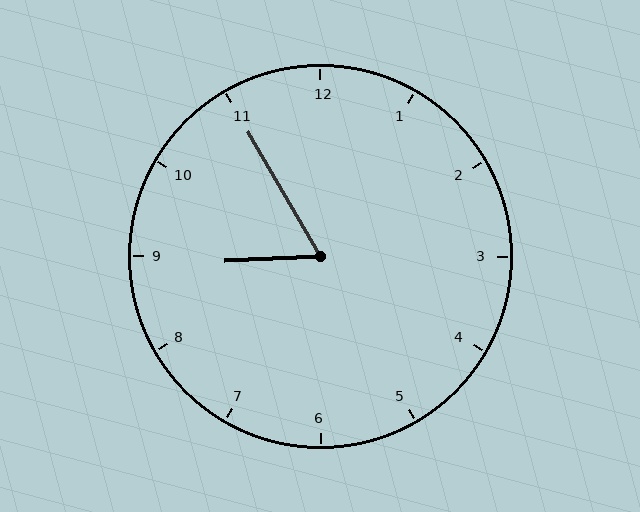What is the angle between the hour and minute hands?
Approximately 62 degrees.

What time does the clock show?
8:55.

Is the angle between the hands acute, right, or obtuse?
It is acute.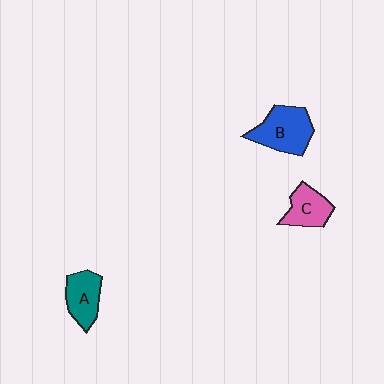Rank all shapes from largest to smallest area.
From largest to smallest: B (blue), A (teal), C (pink).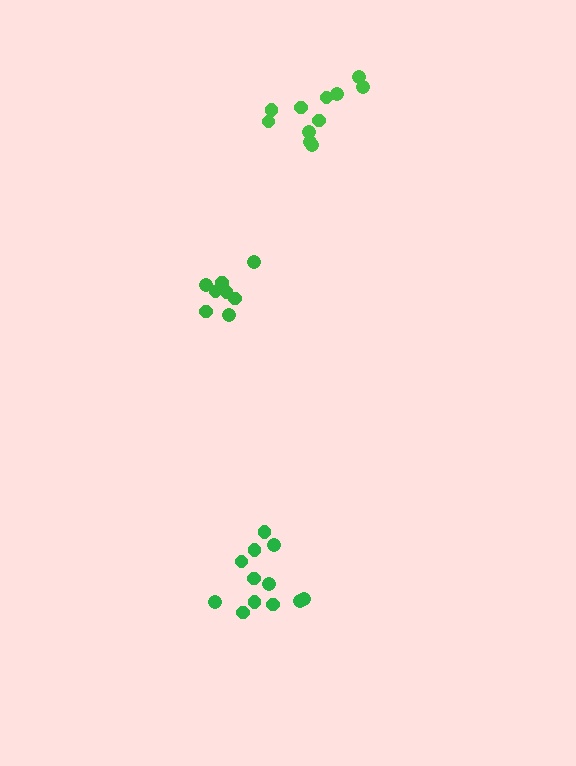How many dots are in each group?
Group 1: 8 dots, Group 2: 11 dots, Group 3: 12 dots (31 total).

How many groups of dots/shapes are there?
There are 3 groups.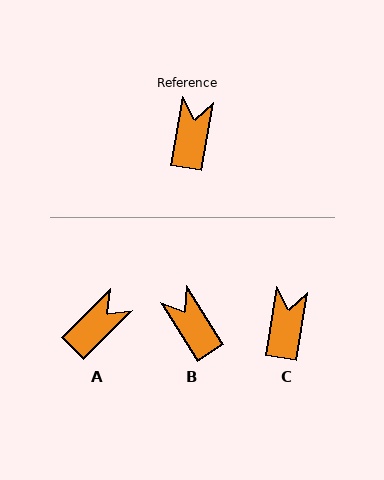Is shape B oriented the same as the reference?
No, it is off by about 41 degrees.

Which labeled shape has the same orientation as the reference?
C.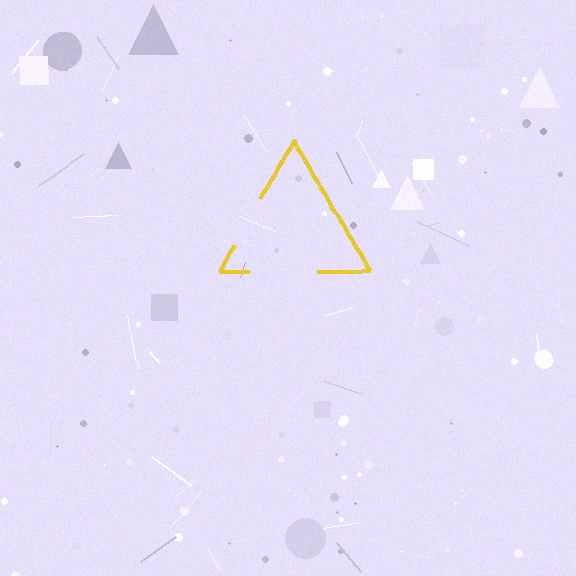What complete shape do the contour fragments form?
The contour fragments form a triangle.